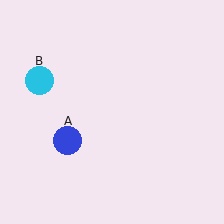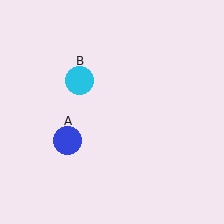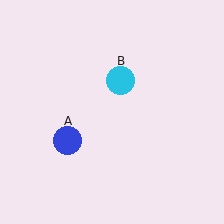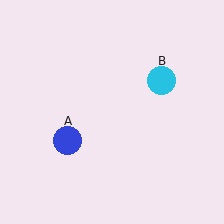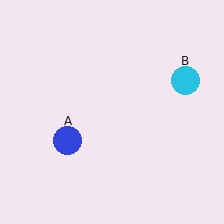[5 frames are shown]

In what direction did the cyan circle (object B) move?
The cyan circle (object B) moved right.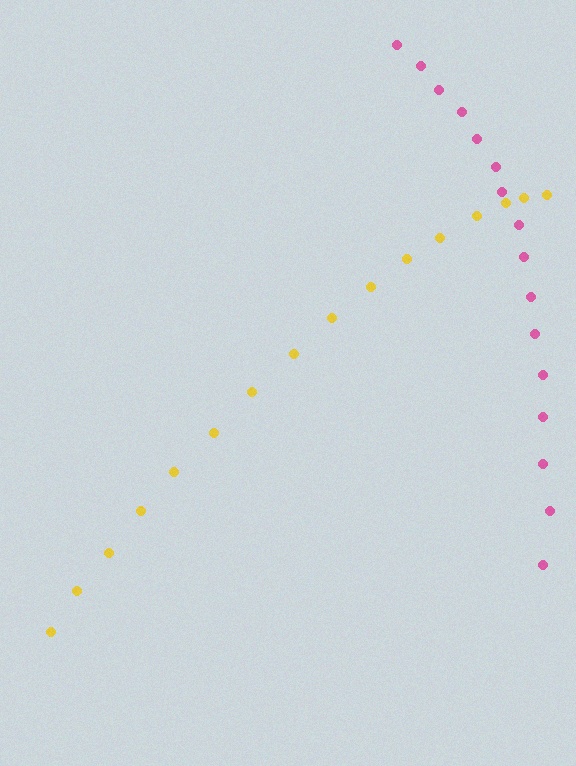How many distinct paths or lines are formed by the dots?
There are 2 distinct paths.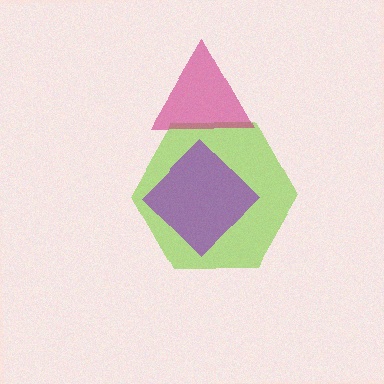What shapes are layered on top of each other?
The layered shapes are: a lime hexagon, a magenta triangle, a purple diamond.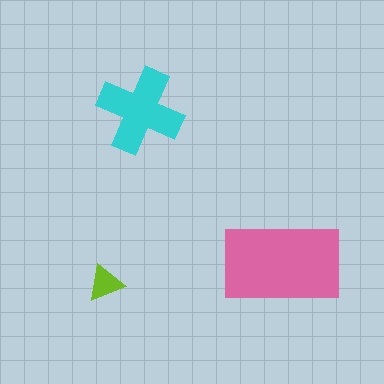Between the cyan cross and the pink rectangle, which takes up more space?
The pink rectangle.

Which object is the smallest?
The lime triangle.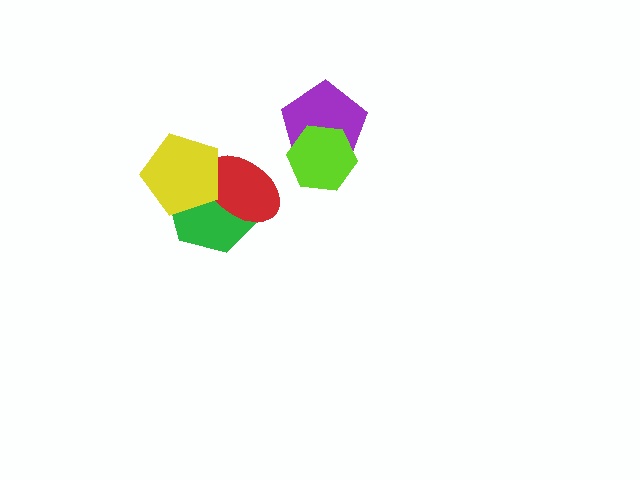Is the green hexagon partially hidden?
Yes, it is partially covered by another shape.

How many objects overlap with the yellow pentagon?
2 objects overlap with the yellow pentagon.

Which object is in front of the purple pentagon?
The lime hexagon is in front of the purple pentagon.